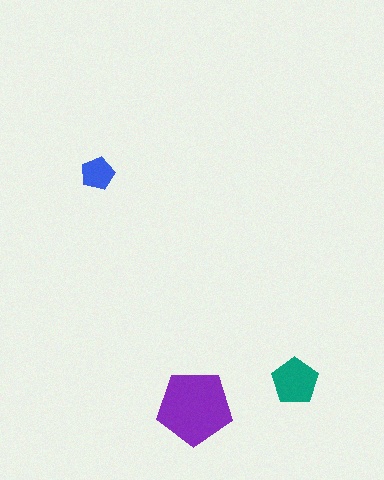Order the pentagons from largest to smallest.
the purple one, the teal one, the blue one.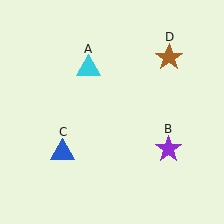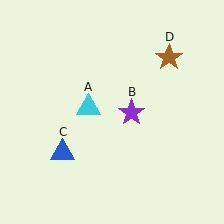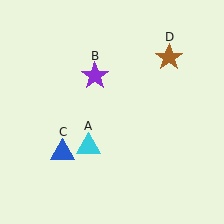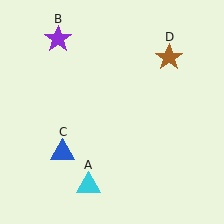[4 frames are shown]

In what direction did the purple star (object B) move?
The purple star (object B) moved up and to the left.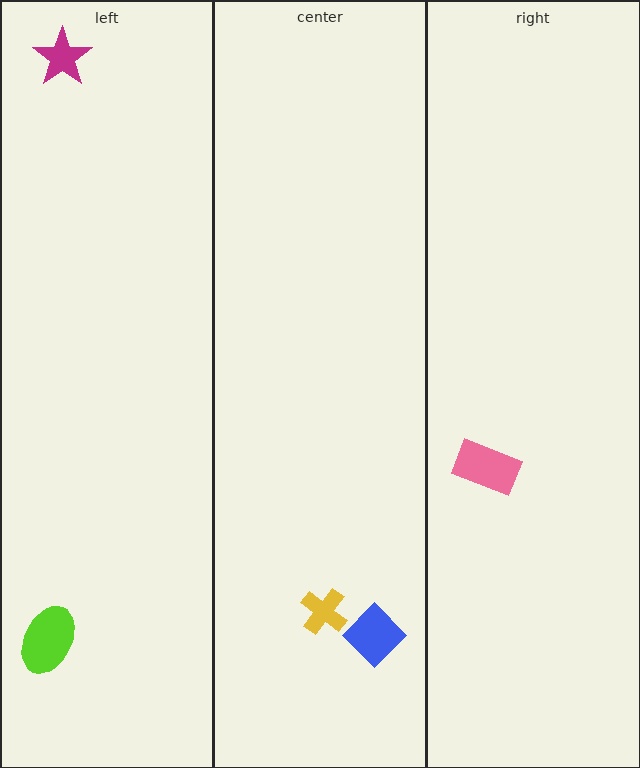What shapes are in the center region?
The yellow cross, the blue diamond.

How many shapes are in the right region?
1.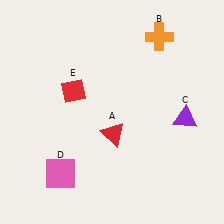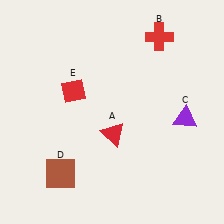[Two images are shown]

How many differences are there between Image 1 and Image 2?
There are 2 differences between the two images.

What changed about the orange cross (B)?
In Image 1, B is orange. In Image 2, it changed to red.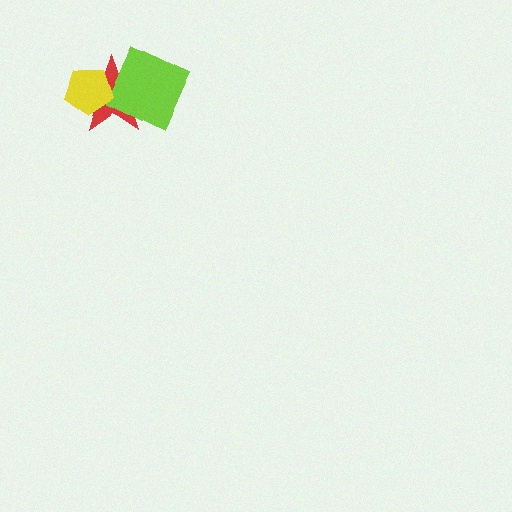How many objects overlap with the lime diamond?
2 objects overlap with the lime diamond.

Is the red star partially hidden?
Yes, it is partially covered by another shape.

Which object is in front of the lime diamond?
The yellow pentagon is in front of the lime diamond.